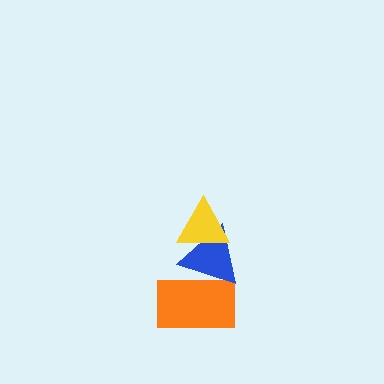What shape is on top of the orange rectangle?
The blue triangle is on top of the orange rectangle.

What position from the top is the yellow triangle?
The yellow triangle is 1st from the top.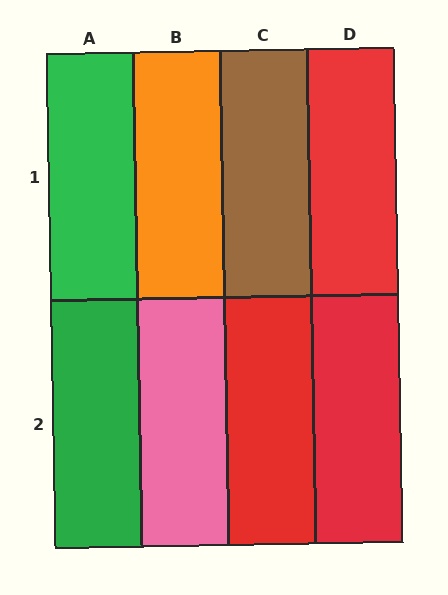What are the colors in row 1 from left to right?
Green, orange, brown, red.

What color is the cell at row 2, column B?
Pink.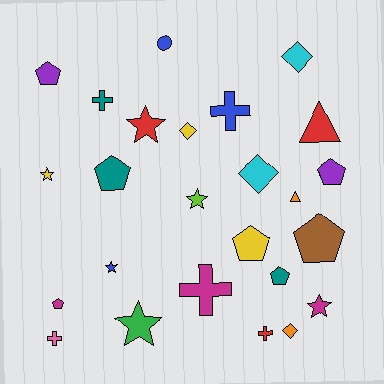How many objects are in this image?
There are 25 objects.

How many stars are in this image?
There are 6 stars.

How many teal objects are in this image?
There are 3 teal objects.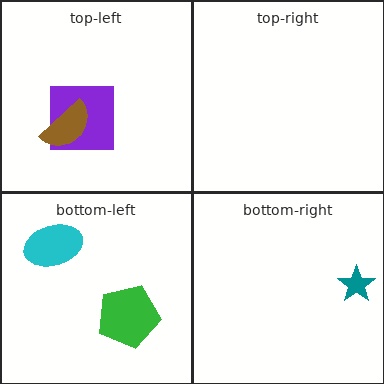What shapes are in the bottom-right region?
The teal star.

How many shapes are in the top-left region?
2.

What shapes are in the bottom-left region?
The green pentagon, the cyan ellipse.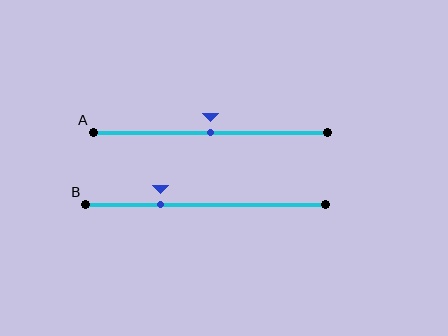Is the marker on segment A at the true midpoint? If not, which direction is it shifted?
Yes, the marker on segment A is at the true midpoint.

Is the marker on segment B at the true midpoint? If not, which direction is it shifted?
No, the marker on segment B is shifted to the left by about 19% of the segment length.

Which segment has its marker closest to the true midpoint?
Segment A has its marker closest to the true midpoint.